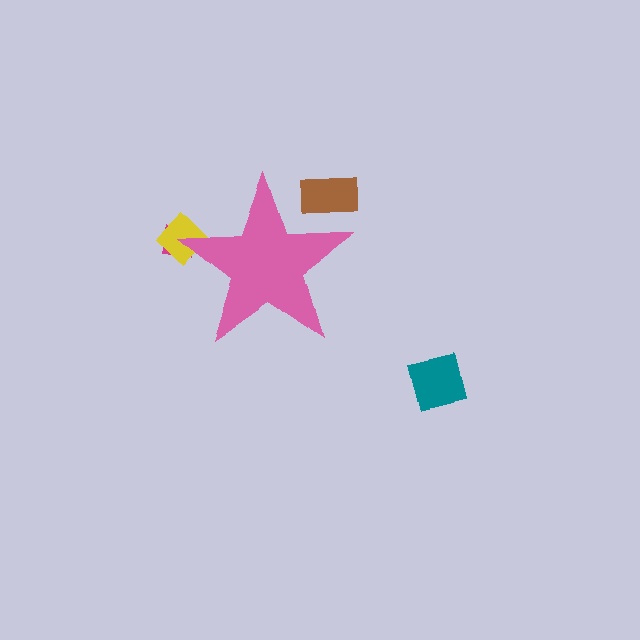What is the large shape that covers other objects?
A pink star.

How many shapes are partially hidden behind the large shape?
3 shapes are partially hidden.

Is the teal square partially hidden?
No, the teal square is fully visible.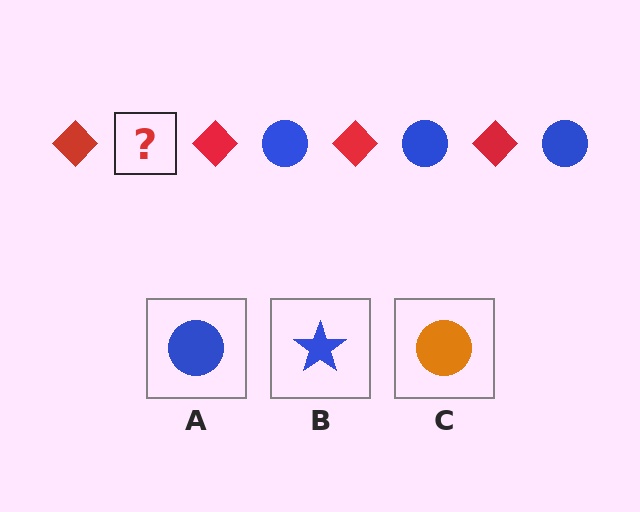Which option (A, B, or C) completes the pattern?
A.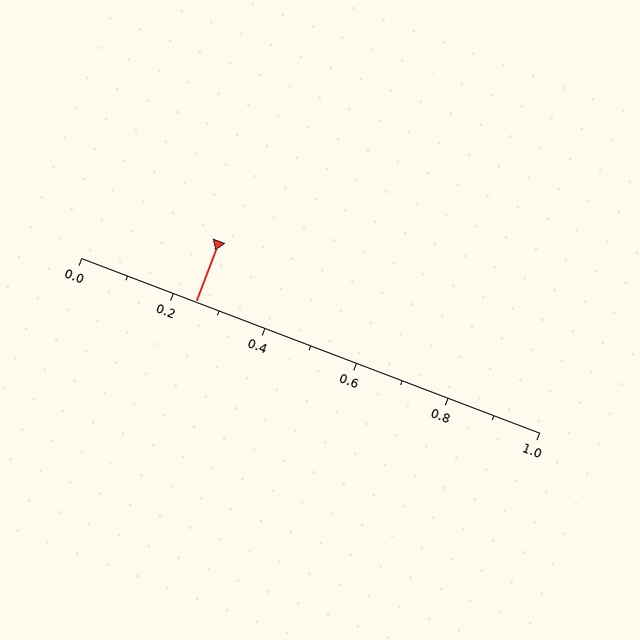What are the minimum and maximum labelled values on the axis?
The axis runs from 0.0 to 1.0.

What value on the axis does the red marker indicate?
The marker indicates approximately 0.25.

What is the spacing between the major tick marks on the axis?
The major ticks are spaced 0.2 apart.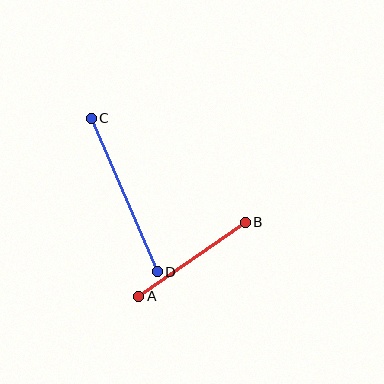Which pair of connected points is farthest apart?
Points C and D are farthest apart.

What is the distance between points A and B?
The distance is approximately 130 pixels.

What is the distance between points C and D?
The distance is approximately 167 pixels.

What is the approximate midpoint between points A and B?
The midpoint is at approximately (192, 259) pixels.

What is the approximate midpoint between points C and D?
The midpoint is at approximately (124, 195) pixels.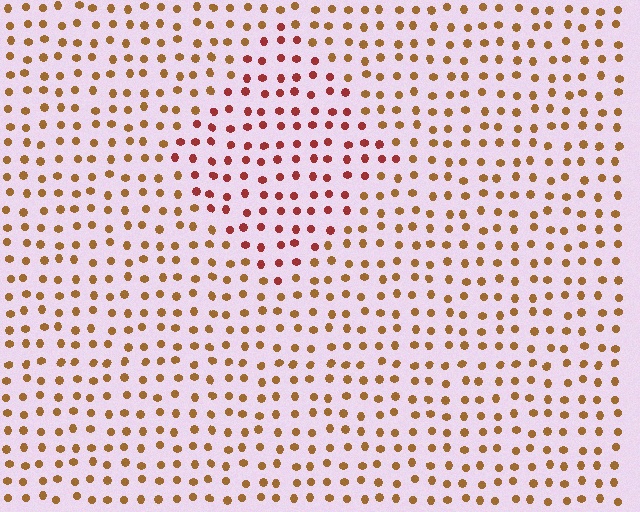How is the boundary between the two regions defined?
The boundary is defined purely by a slight shift in hue (about 34 degrees). Spacing, size, and orientation are identical on both sides.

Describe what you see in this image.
The image is filled with small brown elements in a uniform arrangement. A diamond-shaped region is visible where the elements are tinted to a slightly different hue, forming a subtle color boundary.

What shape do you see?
I see a diamond.